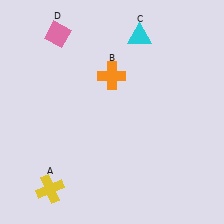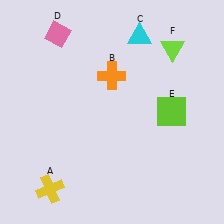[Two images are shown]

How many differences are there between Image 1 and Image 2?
There are 2 differences between the two images.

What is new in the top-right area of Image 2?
A lime square (E) was added in the top-right area of Image 2.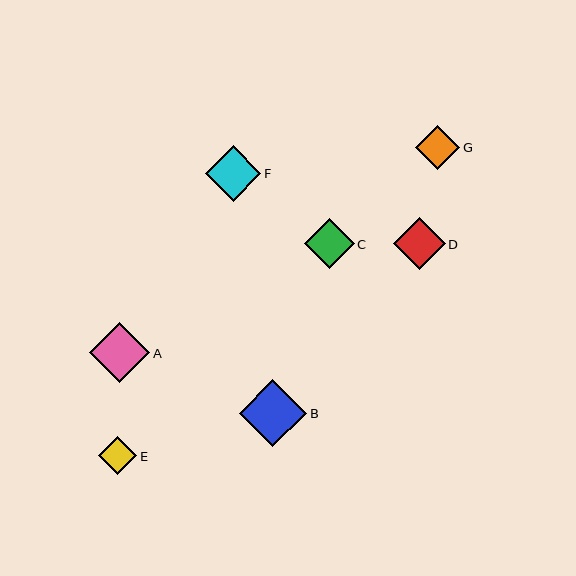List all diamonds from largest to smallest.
From largest to smallest: B, A, F, D, C, G, E.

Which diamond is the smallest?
Diamond E is the smallest with a size of approximately 39 pixels.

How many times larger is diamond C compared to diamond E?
Diamond C is approximately 1.3 times the size of diamond E.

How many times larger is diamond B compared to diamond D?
Diamond B is approximately 1.3 times the size of diamond D.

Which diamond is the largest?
Diamond B is the largest with a size of approximately 67 pixels.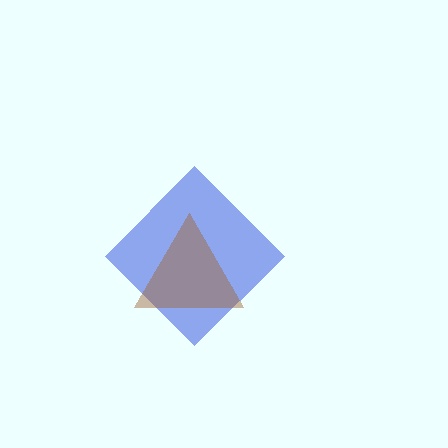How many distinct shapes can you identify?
There are 2 distinct shapes: a blue diamond, a brown triangle.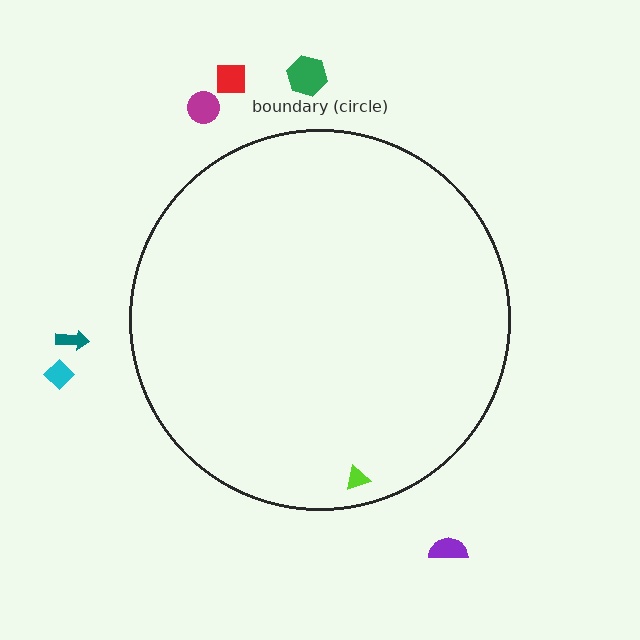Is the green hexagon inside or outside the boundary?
Outside.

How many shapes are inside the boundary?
1 inside, 6 outside.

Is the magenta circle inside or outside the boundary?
Outside.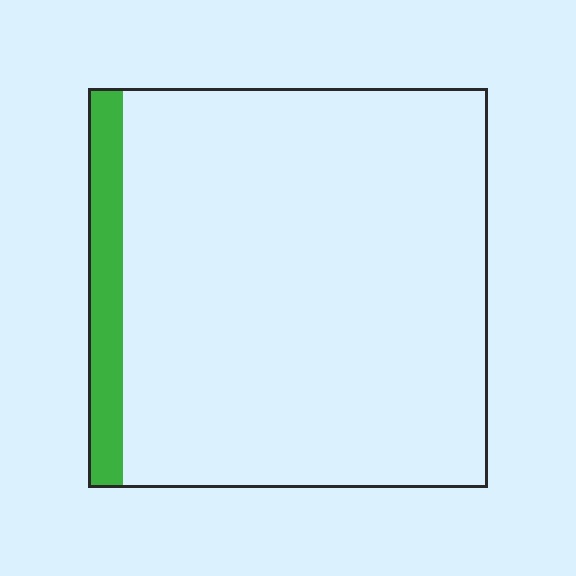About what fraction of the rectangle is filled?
About one tenth (1/10).